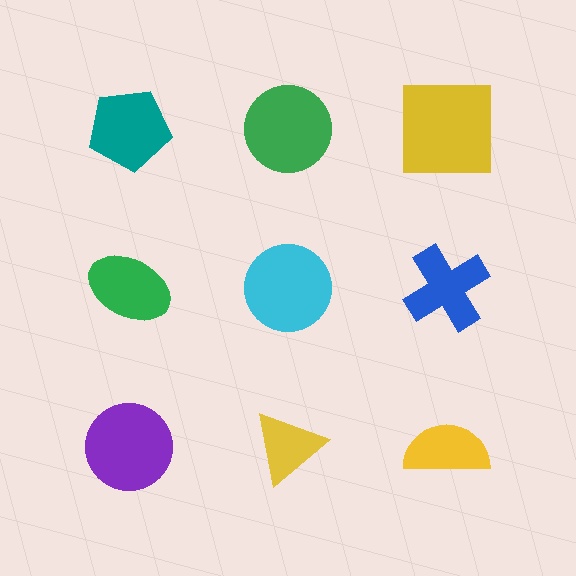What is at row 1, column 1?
A teal pentagon.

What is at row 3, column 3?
A yellow semicircle.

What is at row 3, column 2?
A yellow triangle.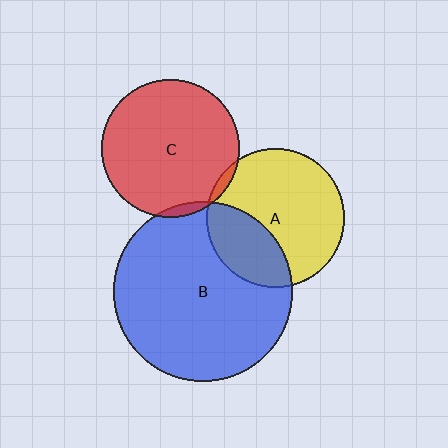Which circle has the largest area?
Circle B (blue).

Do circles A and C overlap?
Yes.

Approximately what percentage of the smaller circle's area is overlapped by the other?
Approximately 5%.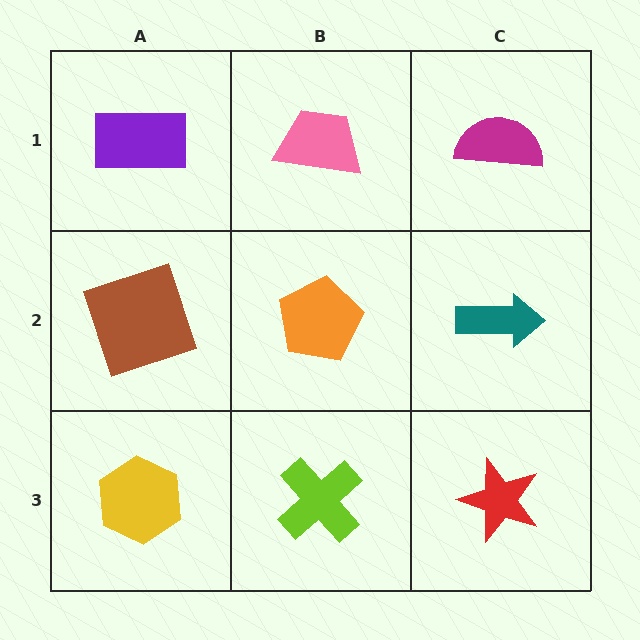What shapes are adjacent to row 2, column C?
A magenta semicircle (row 1, column C), a red star (row 3, column C), an orange pentagon (row 2, column B).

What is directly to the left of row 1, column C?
A pink trapezoid.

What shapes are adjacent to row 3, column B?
An orange pentagon (row 2, column B), a yellow hexagon (row 3, column A), a red star (row 3, column C).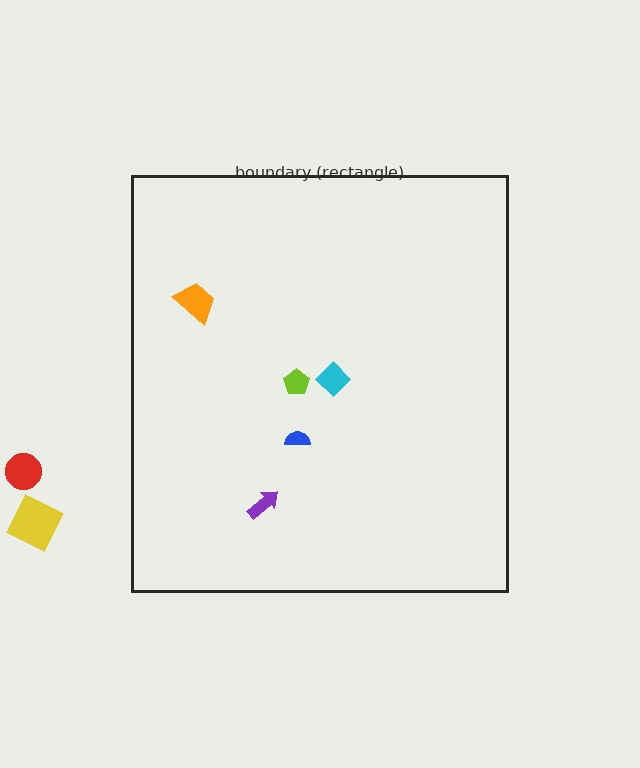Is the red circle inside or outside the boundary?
Outside.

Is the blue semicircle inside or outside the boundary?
Inside.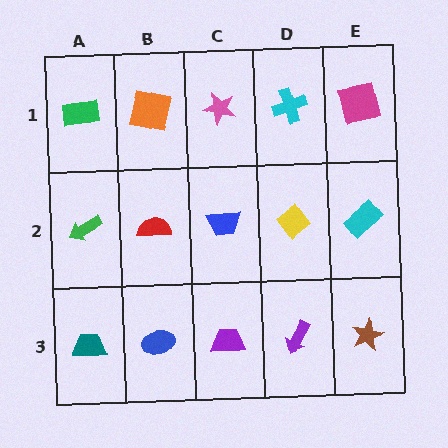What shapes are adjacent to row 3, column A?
A green arrow (row 2, column A), a blue ellipse (row 3, column B).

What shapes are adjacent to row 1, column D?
A yellow diamond (row 2, column D), a pink star (row 1, column C), a magenta square (row 1, column E).